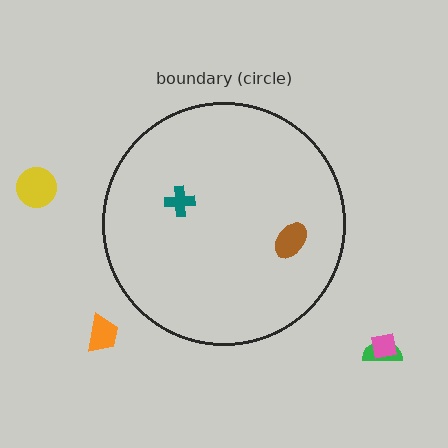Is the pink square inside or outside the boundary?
Outside.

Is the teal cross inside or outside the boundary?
Inside.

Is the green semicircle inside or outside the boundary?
Outside.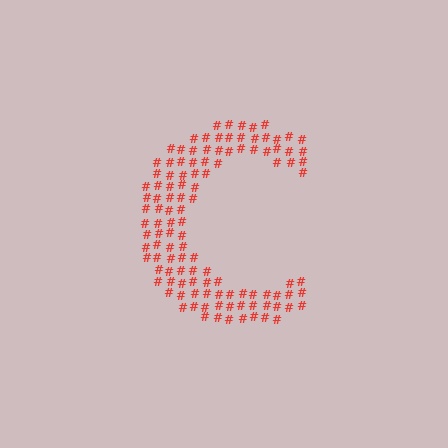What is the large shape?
The large shape is the letter C.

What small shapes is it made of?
It is made of small hash symbols.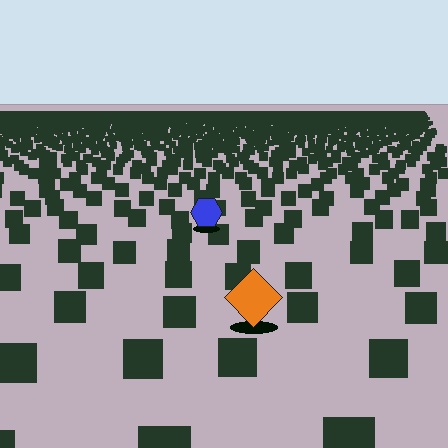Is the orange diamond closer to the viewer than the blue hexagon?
Yes. The orange diamond is closer — you can tell from the texture gradient: the ground texture is coarser near it.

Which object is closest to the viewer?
The orange diamond is closest. The texture marks near it are larger and more spread out.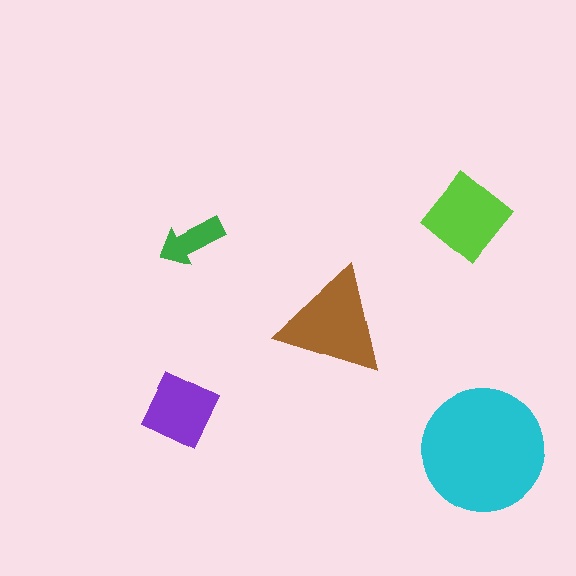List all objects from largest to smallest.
The cyan circle, the brown triangle, the lime diamond, the purple diamond, the green arrow.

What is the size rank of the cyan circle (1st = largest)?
1st.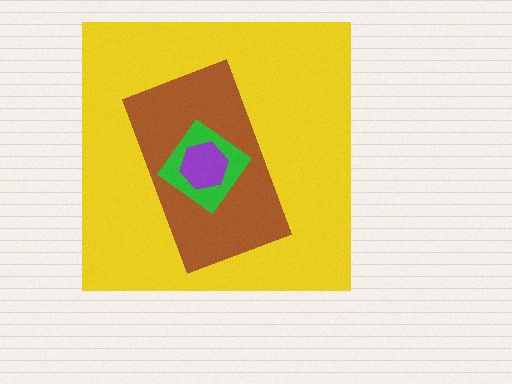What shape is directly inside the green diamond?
The purple hexagon.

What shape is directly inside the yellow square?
The brown rectangle.